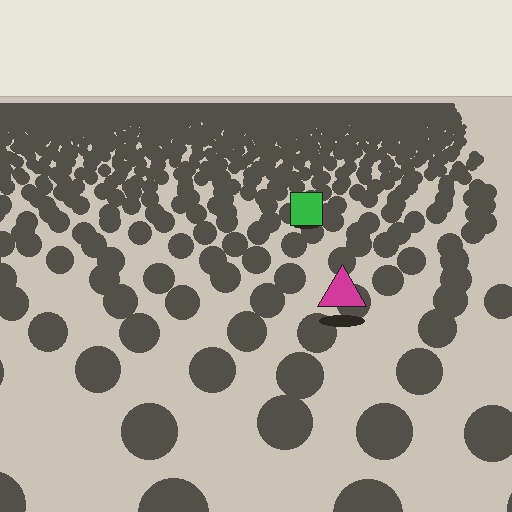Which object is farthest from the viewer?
The green square is farthest from the viewer. It appears smaller and the ground texture around it is denser.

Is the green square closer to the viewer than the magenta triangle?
No. The magenta triangle is closer — you can tell from the texture gradient: the ground texture is coarser near it.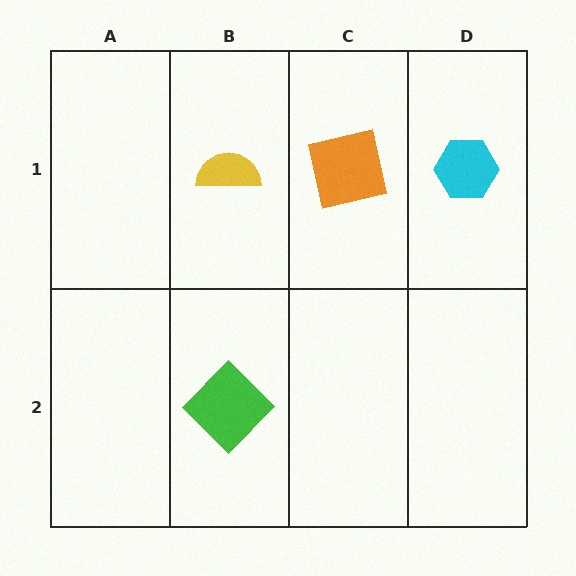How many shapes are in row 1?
3 shapes.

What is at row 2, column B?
A green diamond.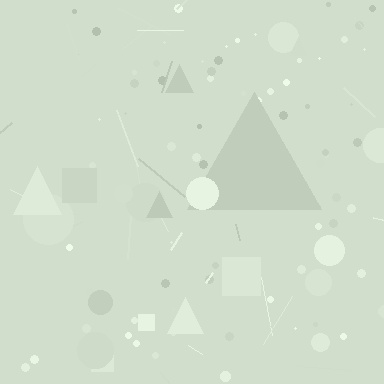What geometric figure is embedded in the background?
A triangle is embedded in the background.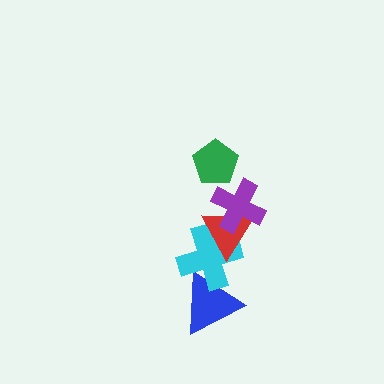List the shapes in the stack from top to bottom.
From top to bottom: the green pentagon, the purple cross, the red triangle, the cyan cross, the blue triangle.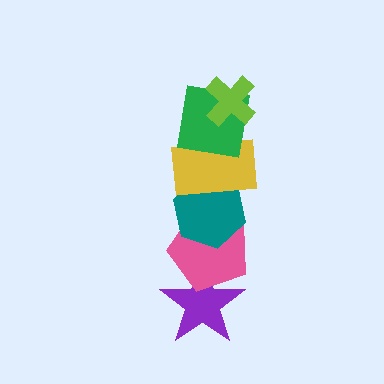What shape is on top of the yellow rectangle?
The green square is on top of the yellow rectangle.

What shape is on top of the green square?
The lime cross is on top of the green square.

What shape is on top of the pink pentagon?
The teal hexagon is on top of the pink pentagon.